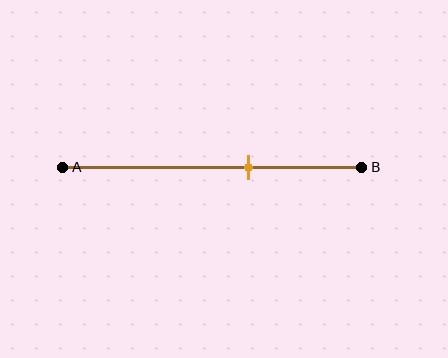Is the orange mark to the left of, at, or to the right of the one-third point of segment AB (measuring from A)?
The orange mark is to the right of the one-third point of segment AB.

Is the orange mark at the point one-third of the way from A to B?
No, the mark is at about 60% from A, not at the 33% one-third point.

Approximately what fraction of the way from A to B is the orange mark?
The orange mark is approximately 60% of the way from A to B.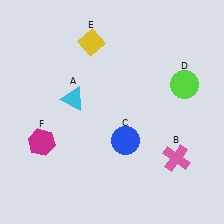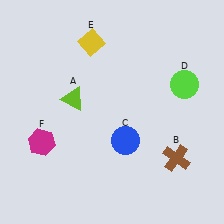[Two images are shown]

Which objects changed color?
A changed from cyan to lime. B changed from pink to brown.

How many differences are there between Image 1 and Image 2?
There are 2 differences between the two images.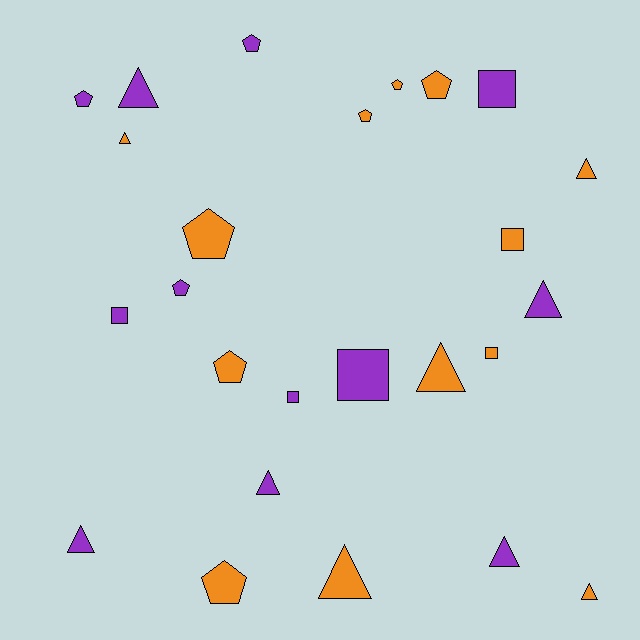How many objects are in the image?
There are 25 objects.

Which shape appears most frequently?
Triangle, with 10 objects.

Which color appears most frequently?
Orange, with 13 objects.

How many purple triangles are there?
There are 5 purple triangles.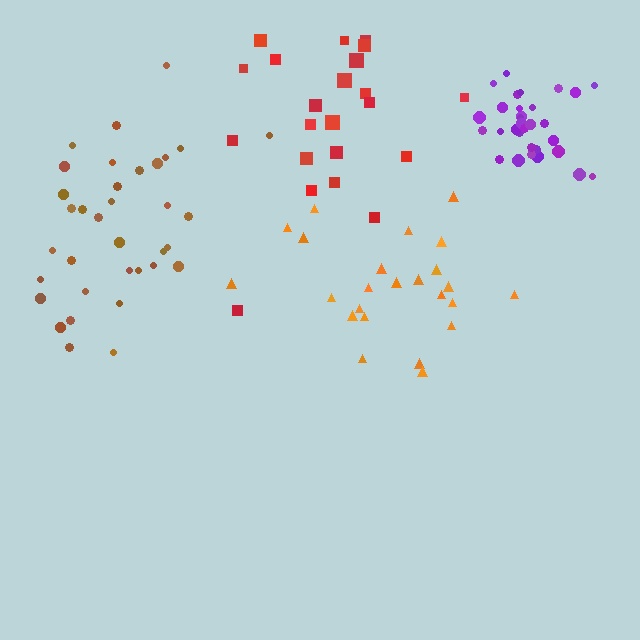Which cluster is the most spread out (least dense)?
Red.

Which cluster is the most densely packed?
Purple.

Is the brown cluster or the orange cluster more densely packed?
Brown.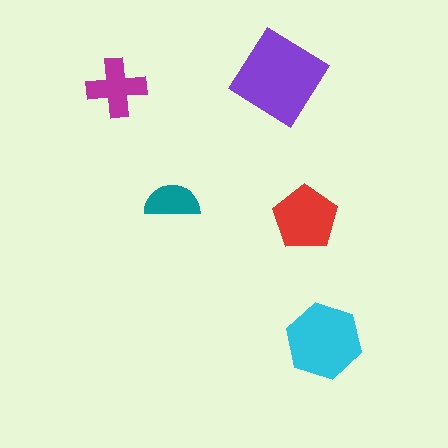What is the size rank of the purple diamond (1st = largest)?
1st.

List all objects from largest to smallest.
The purple diamond, the cyan hexagon, the red pentagon, the magenta cross, the teal semicircle.